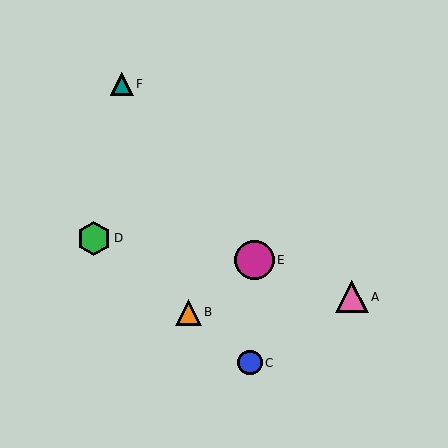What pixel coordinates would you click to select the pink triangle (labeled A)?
Click at (352, 297) to select the pink triangle A.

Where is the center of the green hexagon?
The center of the green hexagon is at (94, 238).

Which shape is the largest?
The magenta circle (labeled E) is the largest.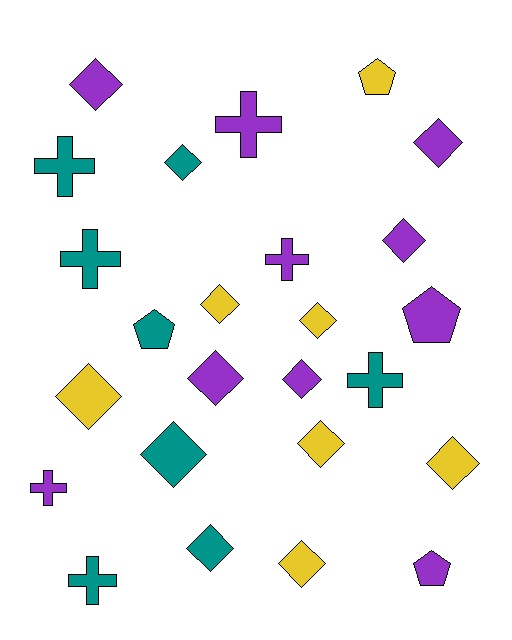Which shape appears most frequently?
Diamond, with 14 objects.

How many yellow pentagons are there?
There is 1 yellow pentagon.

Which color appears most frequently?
Purple, with 10 objects.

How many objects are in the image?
There are 25 objects.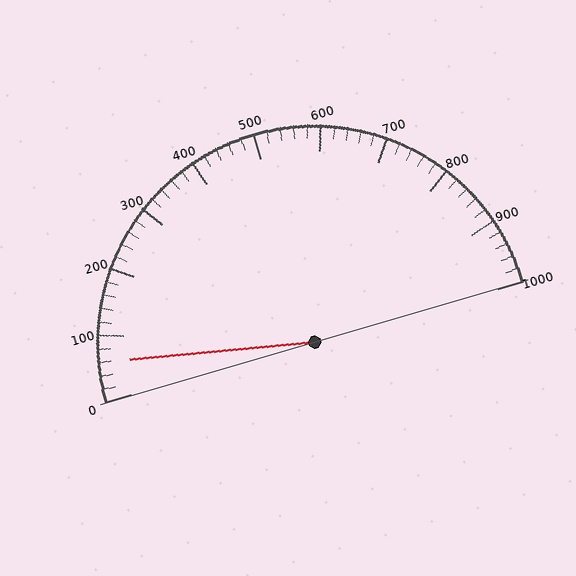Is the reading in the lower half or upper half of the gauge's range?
The reading is in the lower half of the range (0 to 1000).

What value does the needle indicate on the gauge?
The needle indicates approximately 60.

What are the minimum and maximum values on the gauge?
The gauge ranges from 0 to 1000.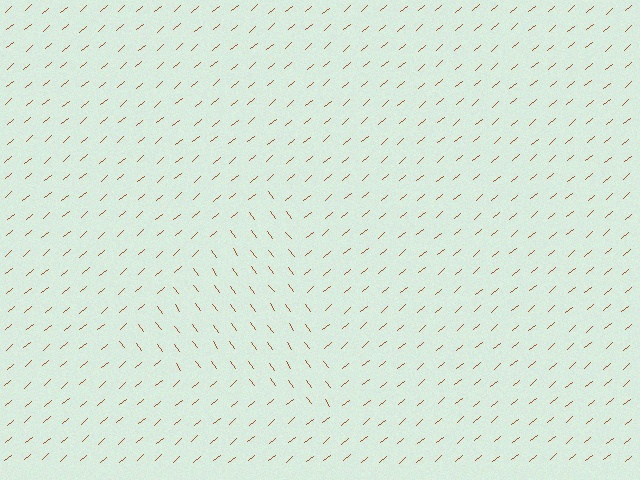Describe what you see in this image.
The image is filled with small brown line segments. A triangle region in the image has lines oriented differently from the surrounding lines, creating a visible texture boundary.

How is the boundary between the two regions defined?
The boundary is defined purely by a change in line orientation (approximately 86 degrees difference). All lines are the same color and thickness.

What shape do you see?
I see a triangle.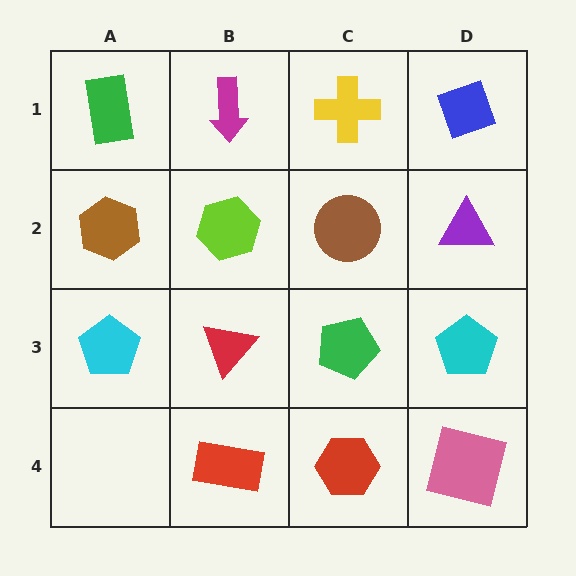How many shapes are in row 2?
4 shapes.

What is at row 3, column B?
A red triangle.